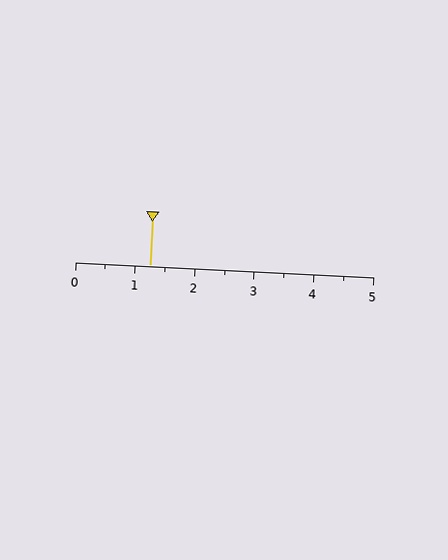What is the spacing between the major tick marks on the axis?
The major ticks are spaced 1 apart.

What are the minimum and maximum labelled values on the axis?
The axis runs from 0 to 5.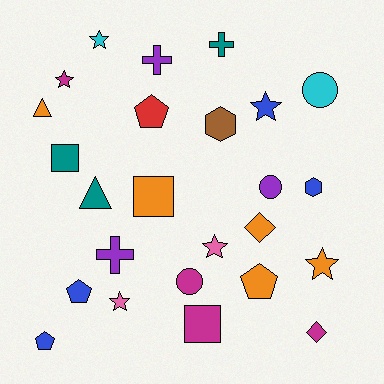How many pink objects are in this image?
There are 2 pink objects.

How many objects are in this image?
There are 25 objects.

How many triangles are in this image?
There are 2 triangles.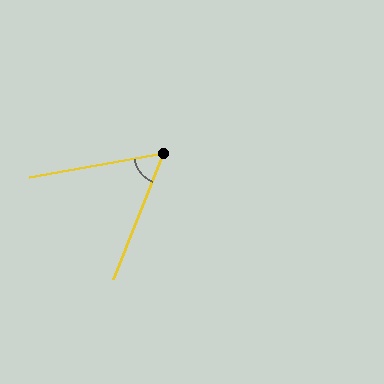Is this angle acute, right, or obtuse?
It is acute.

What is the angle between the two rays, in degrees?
Approximately 58 degrees.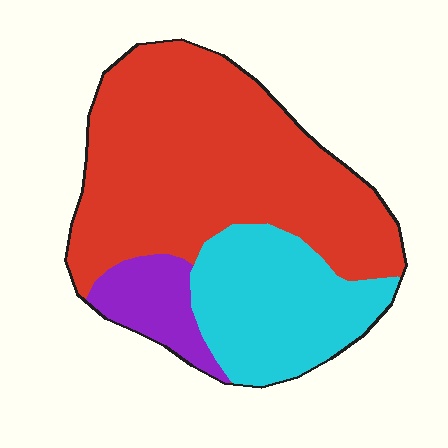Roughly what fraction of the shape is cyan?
Cyan takes up about one quarter (1/4) of the shape.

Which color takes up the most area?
Red, at roughly 60%.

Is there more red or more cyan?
Red.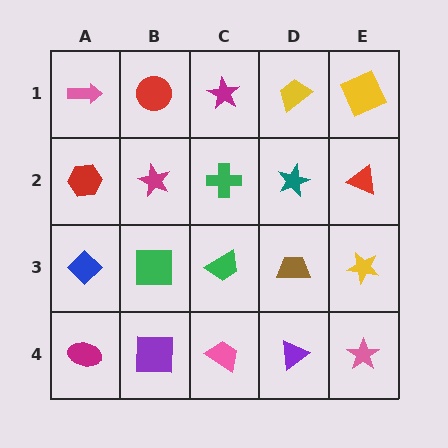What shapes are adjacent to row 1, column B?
A magenta star (row 2, column B), a pink arrow (row 1, column A), a magenta star (row 1, column C).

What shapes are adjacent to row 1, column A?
A red hexagon (row 2, column A), a red circle (row 1, column B).